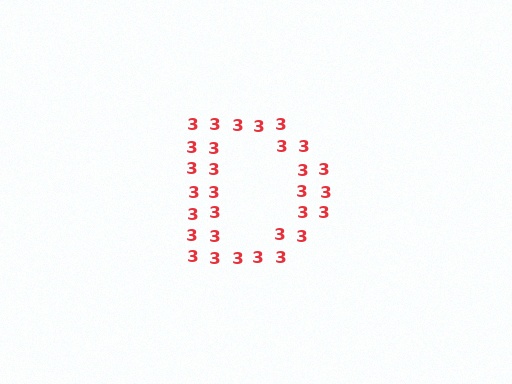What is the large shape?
The large shape is the letter D.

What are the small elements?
The small elements are digit 3's.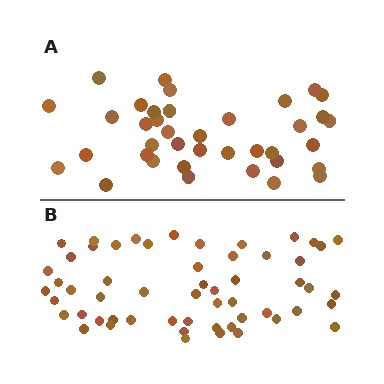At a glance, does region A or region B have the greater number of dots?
Region B (the bottom region) has more dots.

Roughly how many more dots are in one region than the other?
Region B has approximately 20 more dots than region A.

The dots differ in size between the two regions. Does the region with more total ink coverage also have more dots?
No. Region A has more total ink coverage because its dots are larger, but region B actually contains more individual dots. Total area can be misleading — the number of items is what matters here.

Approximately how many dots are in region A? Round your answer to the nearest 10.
About 40 dots. (The exact count is 38, which rounds to 40.)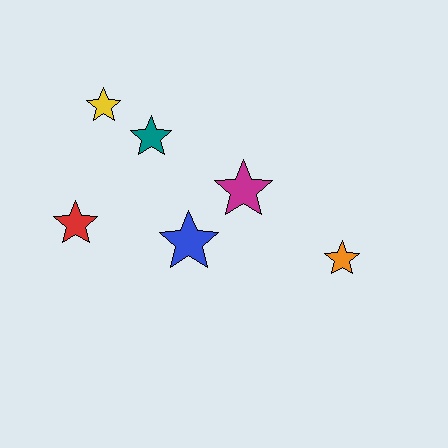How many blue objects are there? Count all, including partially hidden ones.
There is 1 blue object.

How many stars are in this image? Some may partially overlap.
There are 6 stars.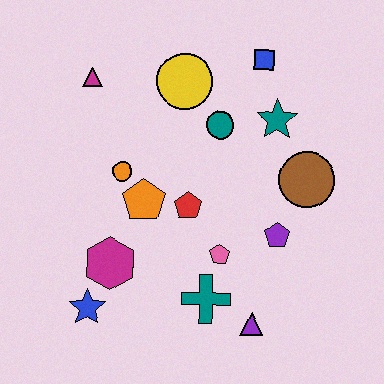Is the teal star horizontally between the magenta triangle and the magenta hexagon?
No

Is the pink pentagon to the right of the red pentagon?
Yes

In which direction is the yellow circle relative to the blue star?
The yellow circle is above the blue star.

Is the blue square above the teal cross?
Yes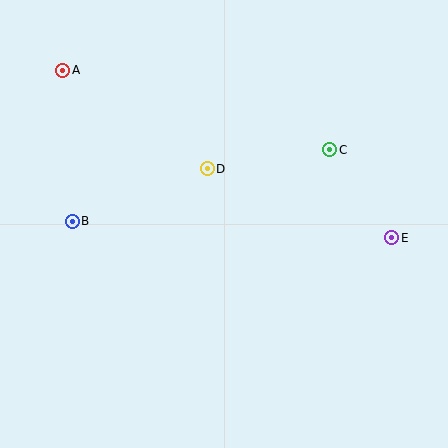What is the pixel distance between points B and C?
The distance between B and C is 267 pixels.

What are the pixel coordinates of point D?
Point D is at (207, 169).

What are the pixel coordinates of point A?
Point A is at (63, 70).